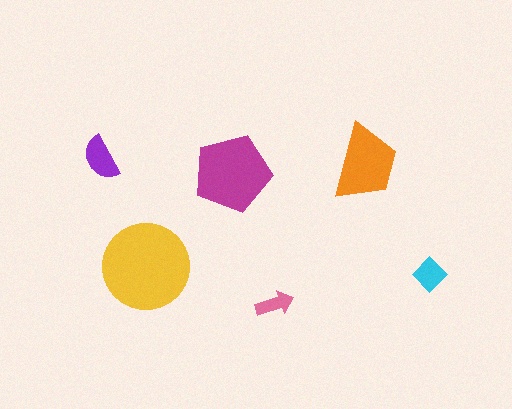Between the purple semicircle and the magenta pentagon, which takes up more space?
The magenta pentagon.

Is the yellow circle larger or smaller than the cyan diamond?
Larger.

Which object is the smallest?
The pink arrow.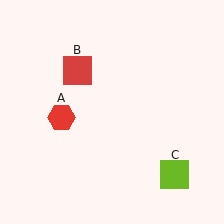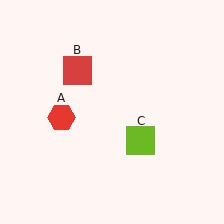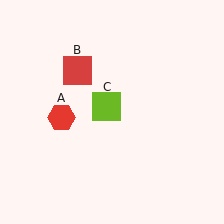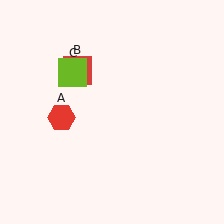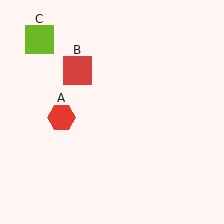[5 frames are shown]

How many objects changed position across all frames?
1 object changed position: lime square (object C).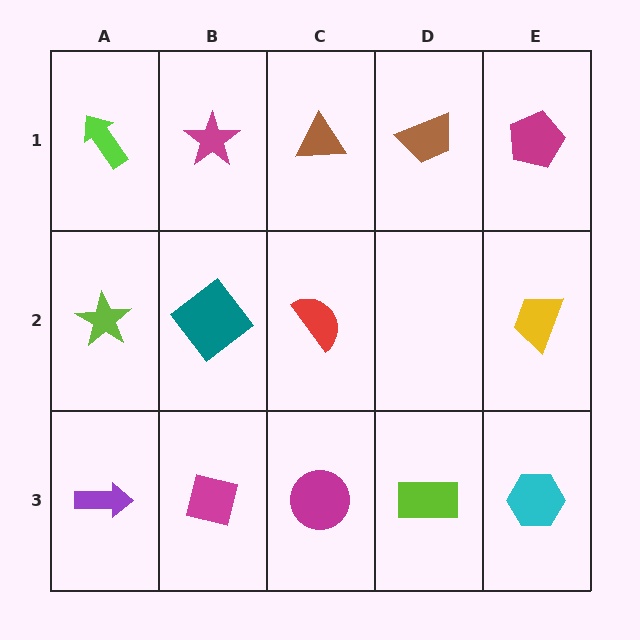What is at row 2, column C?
A red semicircle.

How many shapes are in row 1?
5 shapes.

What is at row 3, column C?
A magenta circle.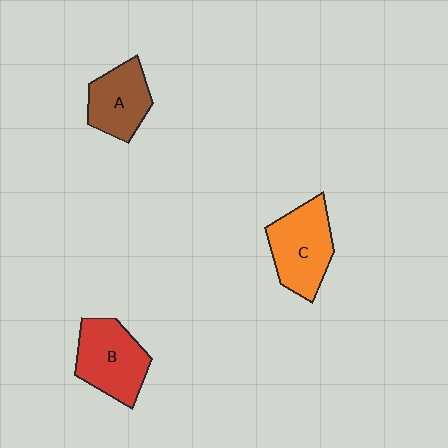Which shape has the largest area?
Shape C (orange).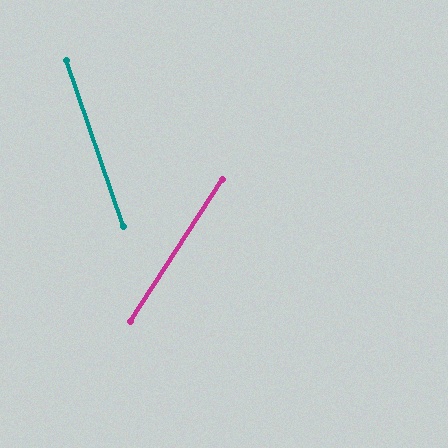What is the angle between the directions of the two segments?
Approximately 52 degrees.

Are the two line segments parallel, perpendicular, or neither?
Neither parallel nor perpendicular — they differ by about 52°.